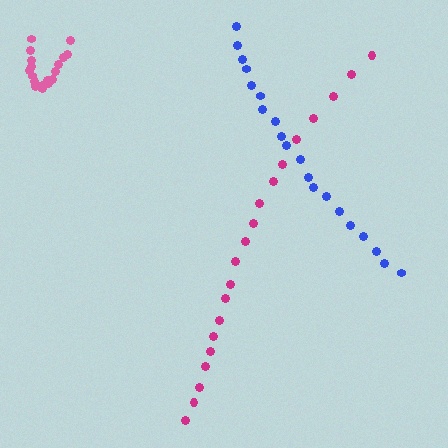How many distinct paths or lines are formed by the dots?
There are 3 distinct paths.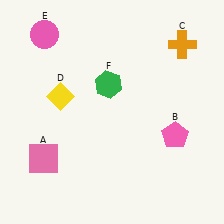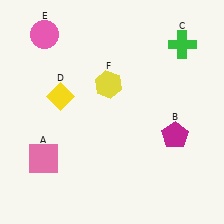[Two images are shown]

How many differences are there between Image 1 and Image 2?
There are 3 differences between the two images.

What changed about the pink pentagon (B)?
In Image 1, B is pink. In Image 2, it changed to magenta.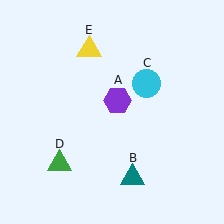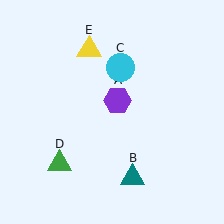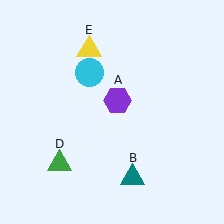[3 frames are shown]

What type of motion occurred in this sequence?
The cyan circle (object C) rotated counterclockwise around the center of the scene.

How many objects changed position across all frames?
1 object changed position: cyan circle (object C).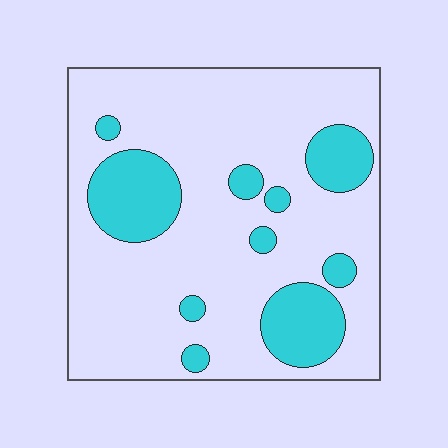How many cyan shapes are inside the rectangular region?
10.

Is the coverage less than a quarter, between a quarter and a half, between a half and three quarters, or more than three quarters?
Less than a quarter.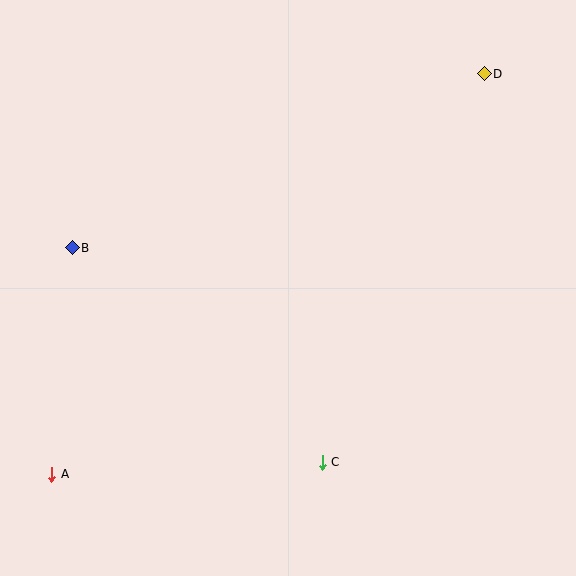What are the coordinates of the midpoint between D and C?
The midpoint between D and C is at (403, 268).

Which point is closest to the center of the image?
Point C at (322, 462) is closest to the center.